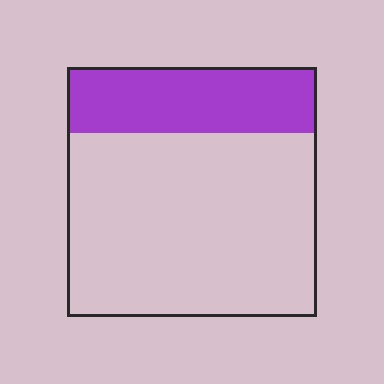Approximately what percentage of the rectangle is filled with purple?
Approximately 25%.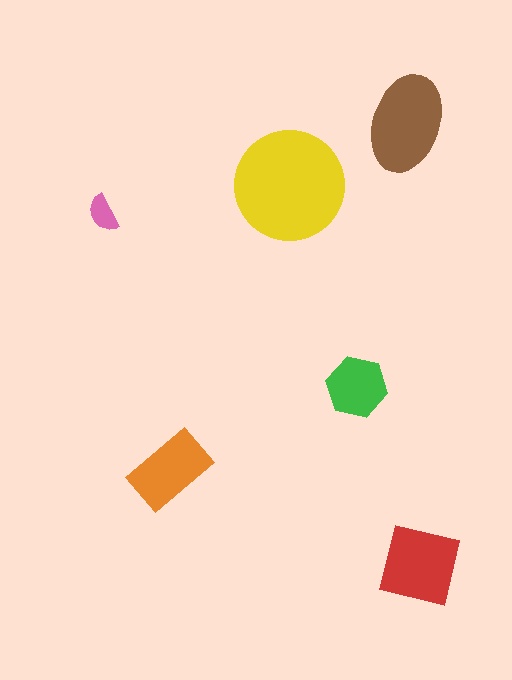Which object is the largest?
The yellow circle.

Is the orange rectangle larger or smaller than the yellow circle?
Smaller.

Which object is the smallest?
The pink semicircle.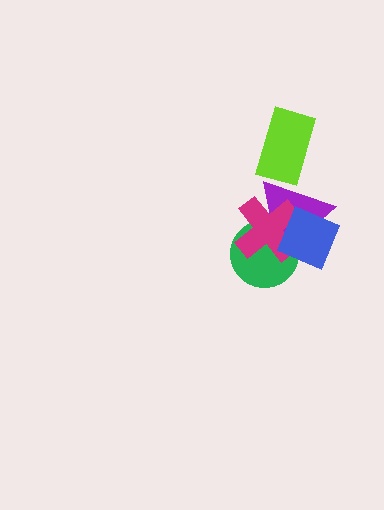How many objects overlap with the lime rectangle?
1 object overlaps with the lime rectangle.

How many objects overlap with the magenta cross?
3 objects overlap with the magenta cross.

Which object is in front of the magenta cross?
The blue diamond is in front of the magenta cross.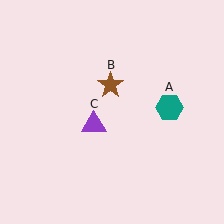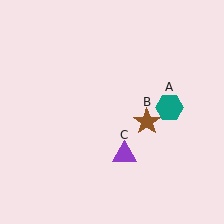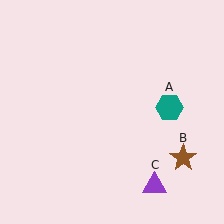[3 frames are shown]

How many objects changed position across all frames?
2 objects changed position: brown star (object B), purple triangle (object C).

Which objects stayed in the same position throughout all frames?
Teal hexagon (object A) remained stationary.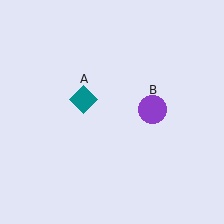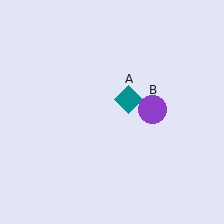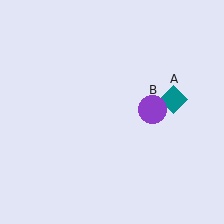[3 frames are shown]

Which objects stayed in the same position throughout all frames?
Purple circle (object B) remained stationary.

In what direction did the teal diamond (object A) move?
The teal diamond (object A) moved right.